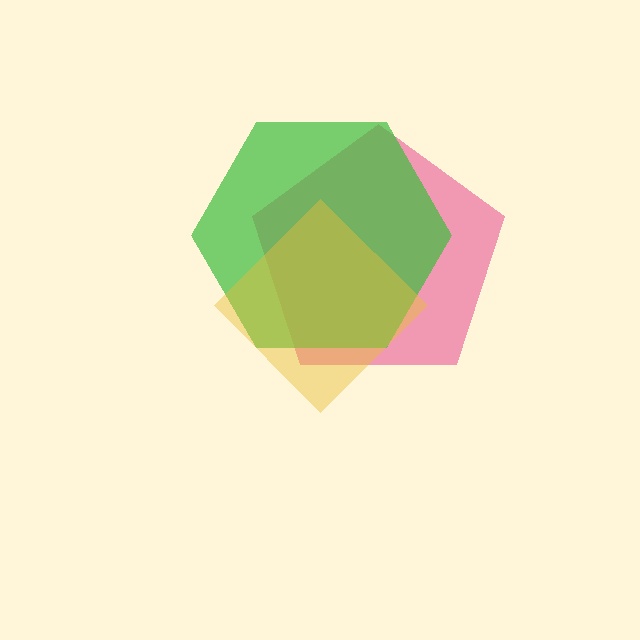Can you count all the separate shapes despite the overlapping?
Yes, there are 3 separate shapes.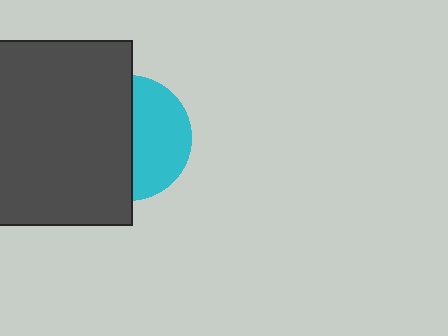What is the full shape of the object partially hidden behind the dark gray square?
The partially hidden object is a cyan circle.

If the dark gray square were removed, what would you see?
You would see the complete cyan circle.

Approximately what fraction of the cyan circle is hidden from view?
Roughly 55% of the cyan circle is hidden behind the dark gray square.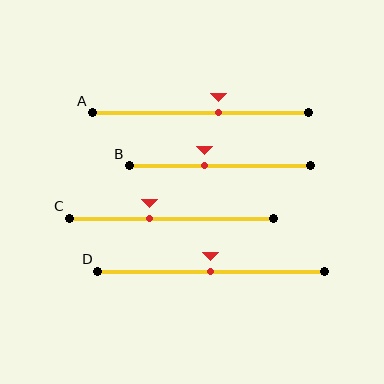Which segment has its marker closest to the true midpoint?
Segment D has its marker closest to the true midpoint.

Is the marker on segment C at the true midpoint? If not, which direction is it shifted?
No, the marker on segment C is shifted to the left by about 11% of the segment length.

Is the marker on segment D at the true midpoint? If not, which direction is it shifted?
Yes, the marker on segment D is at the true midpoint.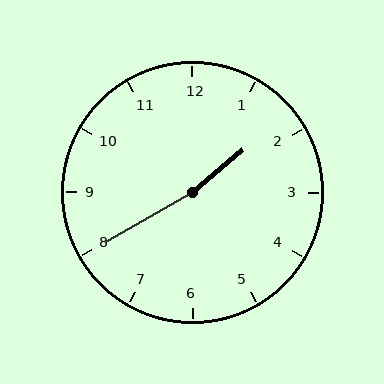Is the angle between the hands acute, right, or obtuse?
It is obtuse.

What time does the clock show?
1:40.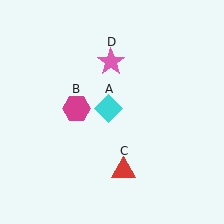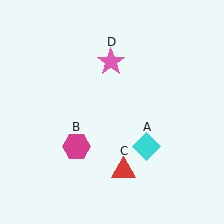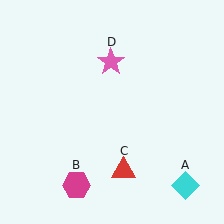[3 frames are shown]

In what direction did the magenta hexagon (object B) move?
The magenta hexagon (object B) moved down.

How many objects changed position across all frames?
2 objects changed position: cyan diamond (object A), magenta hexagon (object B).